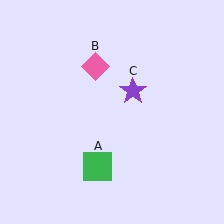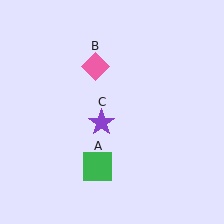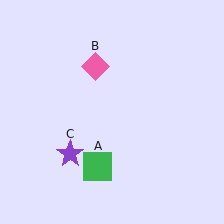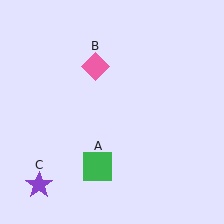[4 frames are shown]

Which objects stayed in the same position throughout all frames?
Green square (object A) and pink diamond (object B) remained stationary.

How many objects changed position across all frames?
1 object changed position: purple star (object C).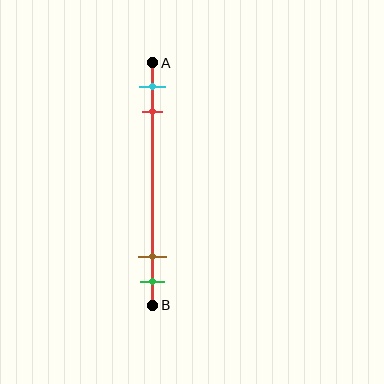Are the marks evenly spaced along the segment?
No, the marks are not evenly spaced.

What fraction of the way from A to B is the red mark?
The red mark is approximately 20% (0.2) of the way from A to B.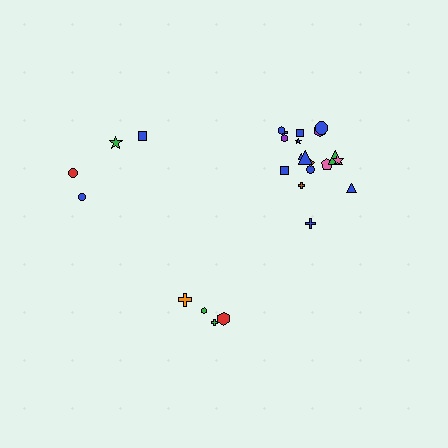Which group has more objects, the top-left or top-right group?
The top-right group.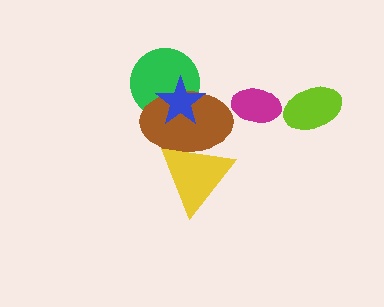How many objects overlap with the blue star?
2 objects overlap with the blue star.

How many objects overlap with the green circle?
2 objects overlap with the green circle.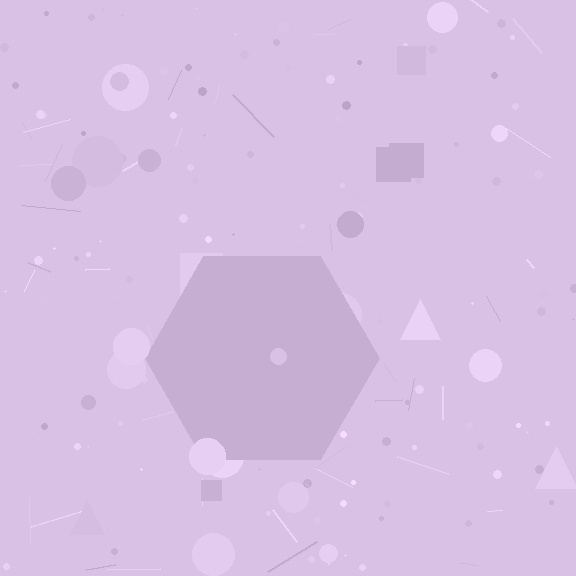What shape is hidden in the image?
A hexagon is hidden in the image.